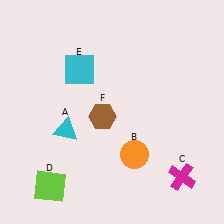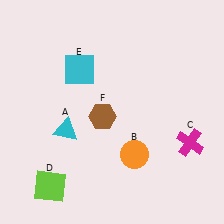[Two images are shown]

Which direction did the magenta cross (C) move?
The magenta cross (C) moved up.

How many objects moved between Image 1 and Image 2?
1 object moved between the two images.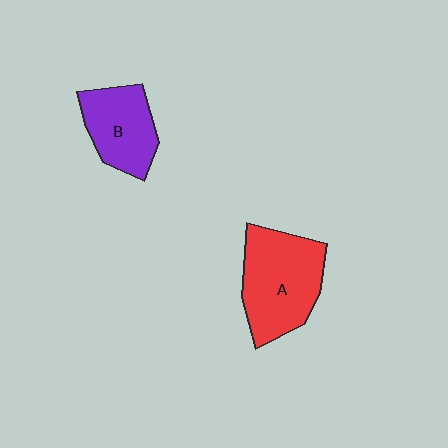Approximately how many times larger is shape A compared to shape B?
Approximately 1.4 times.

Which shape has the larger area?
Shape A (red).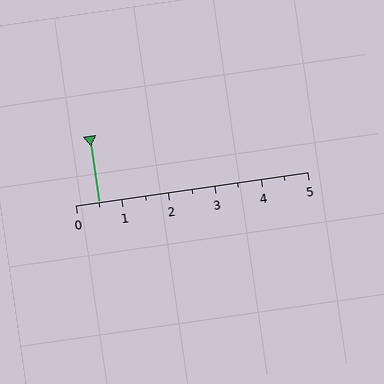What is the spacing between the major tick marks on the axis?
The major ticks are spaced 1 apart.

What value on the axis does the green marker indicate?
The marker indicates approximately 0.5.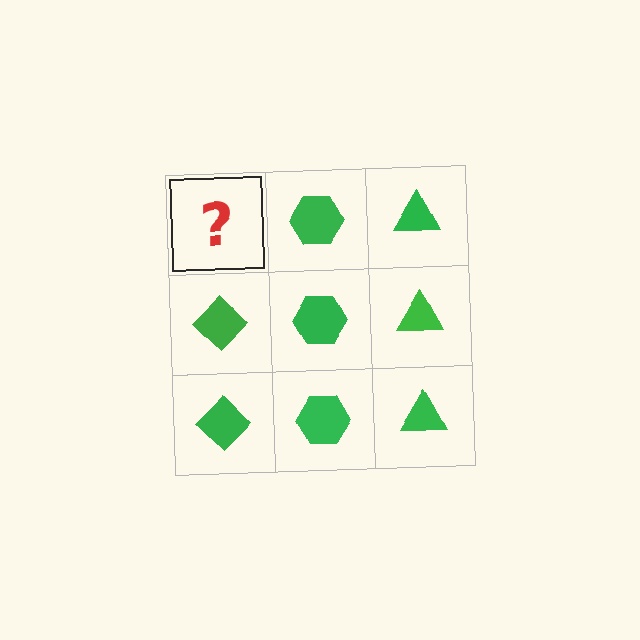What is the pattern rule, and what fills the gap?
The rule is that each column has a consistent shape. The gap should be filled with a green diamond.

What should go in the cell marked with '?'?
The missing cell should contain a green diamond.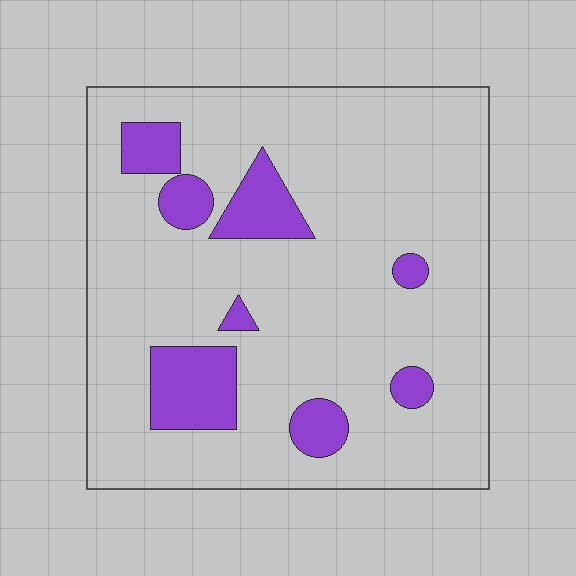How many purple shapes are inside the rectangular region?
8.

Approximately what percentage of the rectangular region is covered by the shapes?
Approximately 15%.